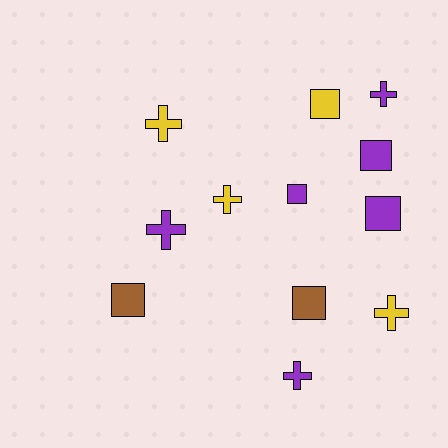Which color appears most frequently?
Purple, with 6 objects.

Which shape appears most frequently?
Square, with 6 objects.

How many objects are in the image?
There are 12 objects.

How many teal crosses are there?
There are no teal crosses.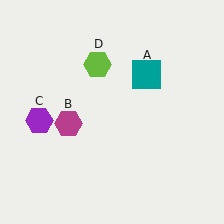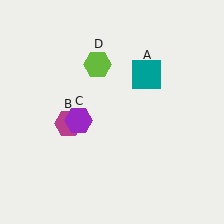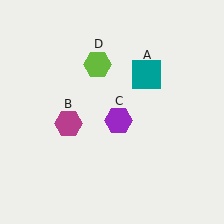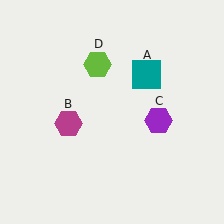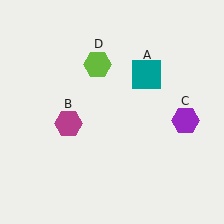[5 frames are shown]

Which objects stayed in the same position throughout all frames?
Teal square (object A) and magenta hexagon (object B) and lime hexagon (object D) remained stationary.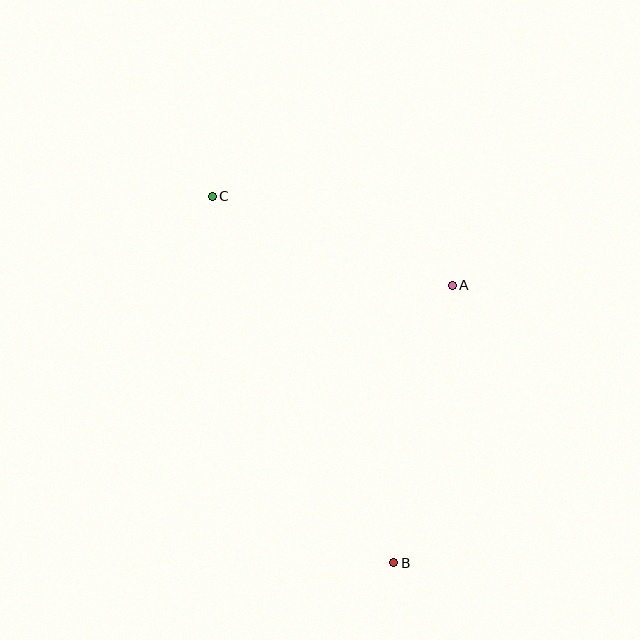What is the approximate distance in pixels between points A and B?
The distance between A and B is approximately 284 pixels.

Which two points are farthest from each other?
Points B and C are farthest from each other.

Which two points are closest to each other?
Points A and C are closest to each other.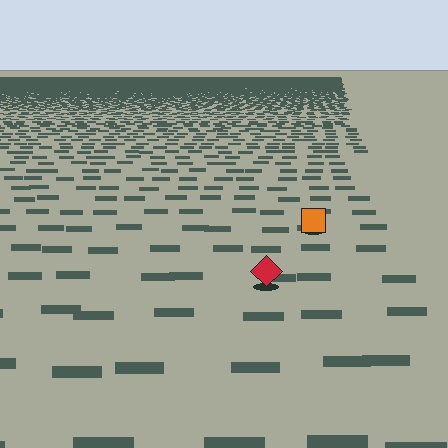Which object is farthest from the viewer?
The orange square is farthest from the viewer. It appears smaller and the ground texture around it is denser.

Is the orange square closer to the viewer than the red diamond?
No. The red diamond is closer — you can tell from the texture gradient: the ground texture is coarser near it.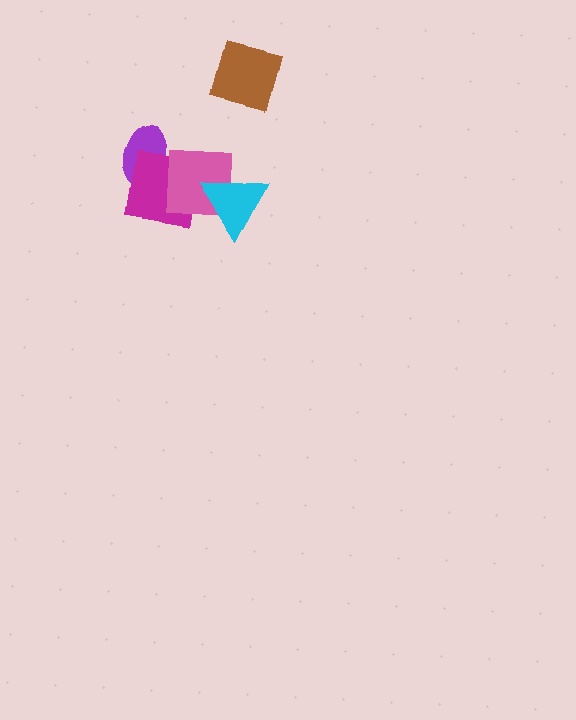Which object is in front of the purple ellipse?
The magenta square is in front of the purple ellipse.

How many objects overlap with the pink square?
2 objects overlap with the pink square.